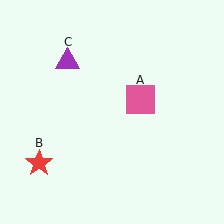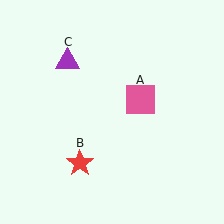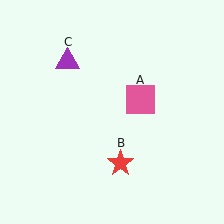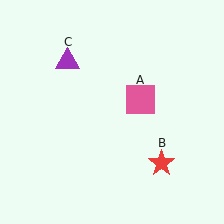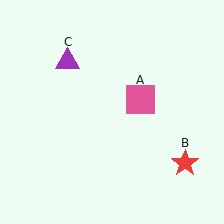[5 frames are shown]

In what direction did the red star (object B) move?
The red star (object B) moved right.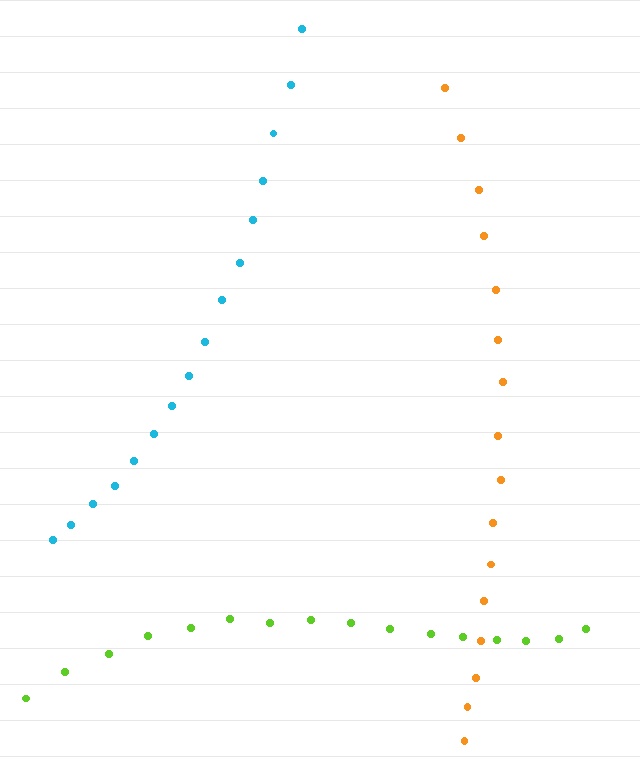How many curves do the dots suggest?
There are 3 distinct paths.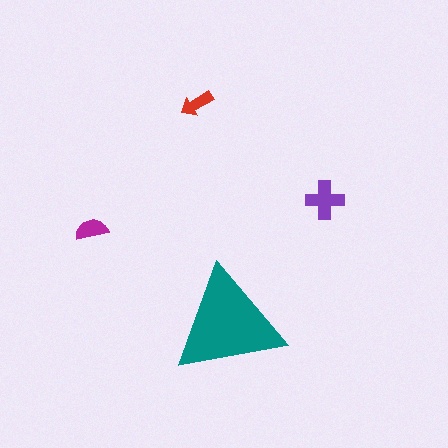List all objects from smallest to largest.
The red arrow, the magenta semicircle, the purple cross, the teal triangle.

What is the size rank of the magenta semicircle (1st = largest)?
3rd.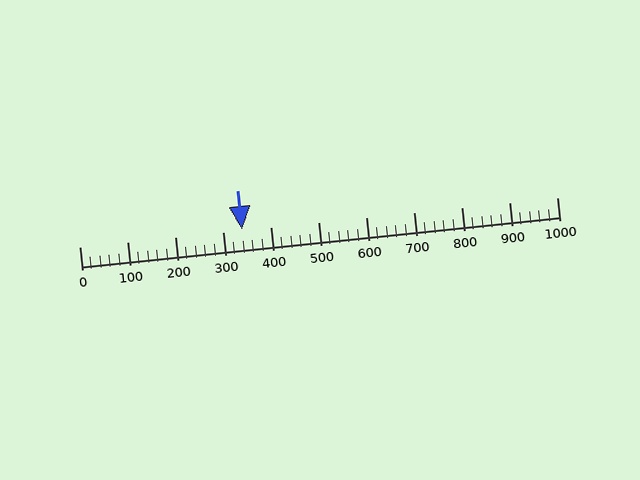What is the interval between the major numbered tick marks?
The major tick marks are spaced 100 units apart.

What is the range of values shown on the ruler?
The ruler shows values from 0 to 1000.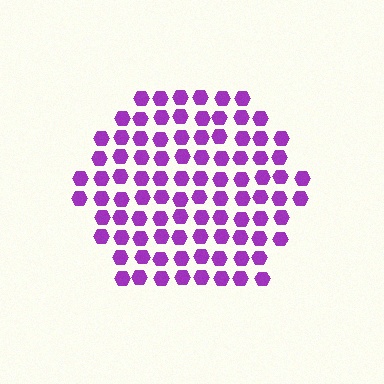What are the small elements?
The small elements are hexagons.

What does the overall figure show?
The overall figure shows a hexagon.